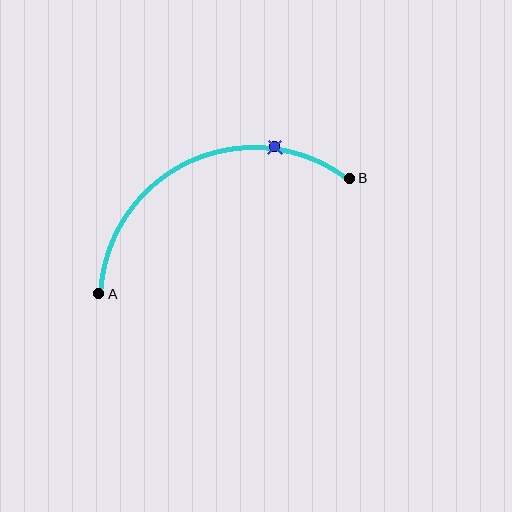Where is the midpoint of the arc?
The arc midpoint is the point on the curve farthest from the straight line joining A and B. It sits above that line.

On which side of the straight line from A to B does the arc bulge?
The arc bulges above the straight line connecting A and B.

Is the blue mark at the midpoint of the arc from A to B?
No. The blue mark lies on the arc but is closer to endpoint B. The arc midpoint would be at the point on the curve equidistant along the arc from both A and B.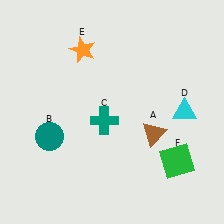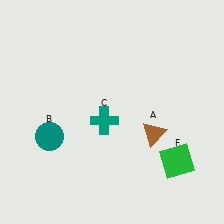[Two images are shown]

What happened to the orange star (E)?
The orange star (E) was removed in Image 2. It was in the top-left area of Image 1.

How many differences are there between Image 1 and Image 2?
There are 2 differences between the two images.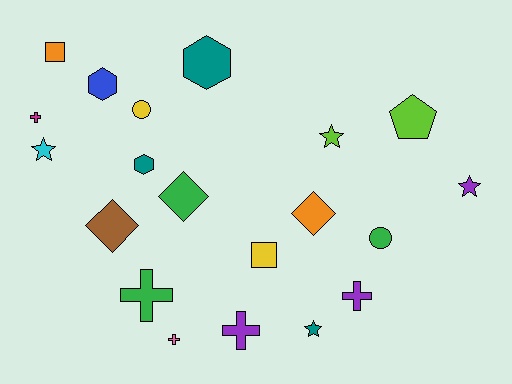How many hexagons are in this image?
There are 3 hexagons.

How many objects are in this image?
There are 20 objects.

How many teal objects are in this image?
There are 3 teal objects.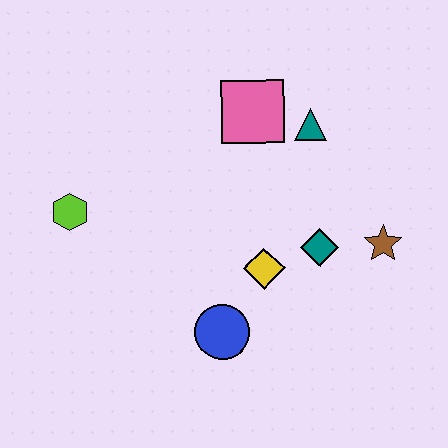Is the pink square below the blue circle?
No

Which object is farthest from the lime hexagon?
The brown star is farthest from the lime hexagon.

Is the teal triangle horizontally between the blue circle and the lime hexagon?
No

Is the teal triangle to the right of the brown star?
No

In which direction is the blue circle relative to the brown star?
The blue circle is to the left of the brown star.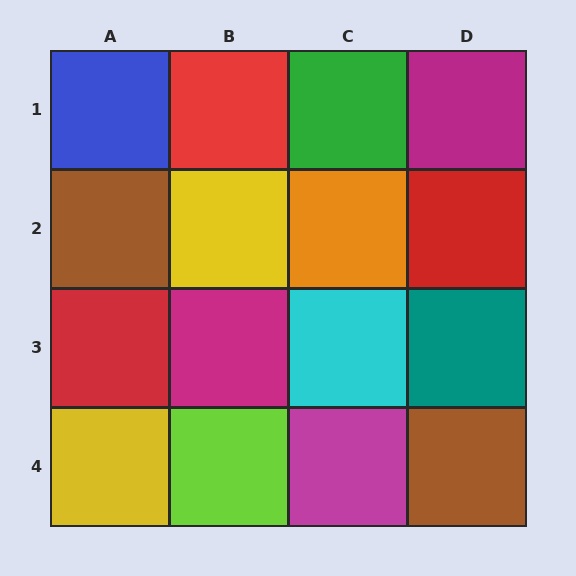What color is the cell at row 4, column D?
Brown.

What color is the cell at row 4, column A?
Yellow.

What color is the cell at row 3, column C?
Cyan.